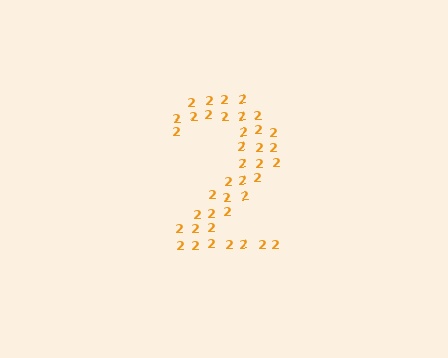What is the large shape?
The large shape is the digit 2.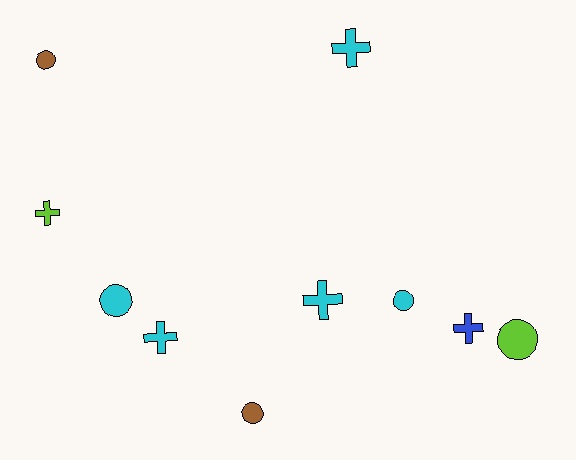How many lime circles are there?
There is 1 lime circle.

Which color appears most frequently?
Cyan, with 5 objects.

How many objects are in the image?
There are 10 objects.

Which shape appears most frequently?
Circle, with 5 objects.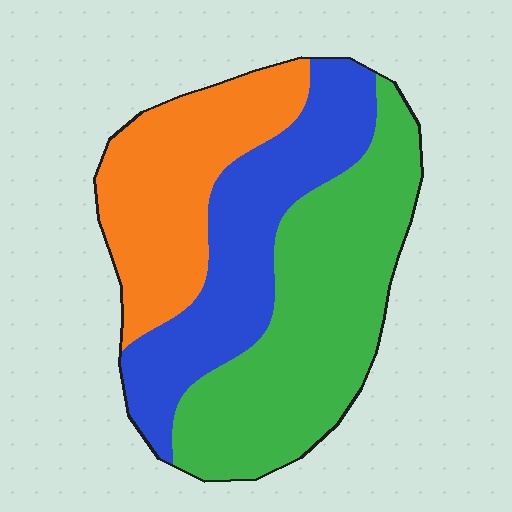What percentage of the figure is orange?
Orange takes up about one quarter (1/4) of the figure.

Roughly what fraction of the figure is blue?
Blue takes up about one third (1/3) of the figure.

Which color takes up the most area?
Green, at roughly 40%.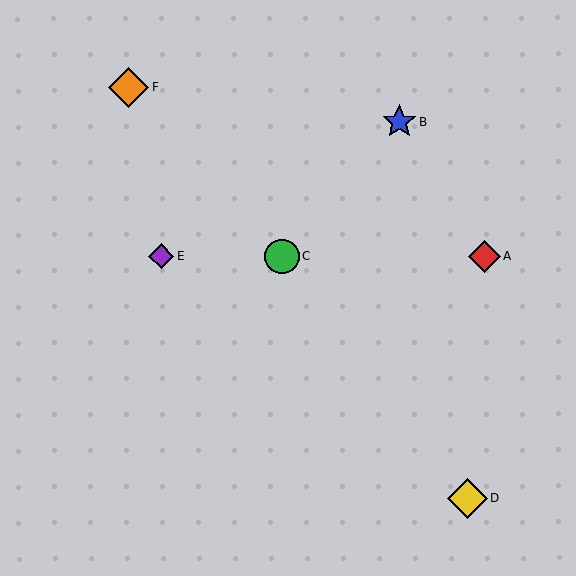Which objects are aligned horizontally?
Objects A, C, E are aligned horizontally.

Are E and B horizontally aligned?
No, E is at y≈256 and B is at y≈122.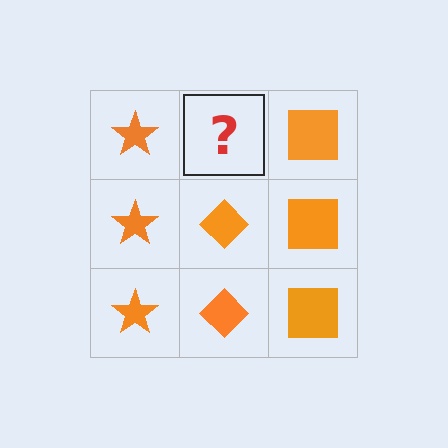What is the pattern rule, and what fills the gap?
The rule is that each column has a consistent shape. The gap should be filled with an orange diamond.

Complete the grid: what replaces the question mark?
The question mark should be replaced with an orange diamond.